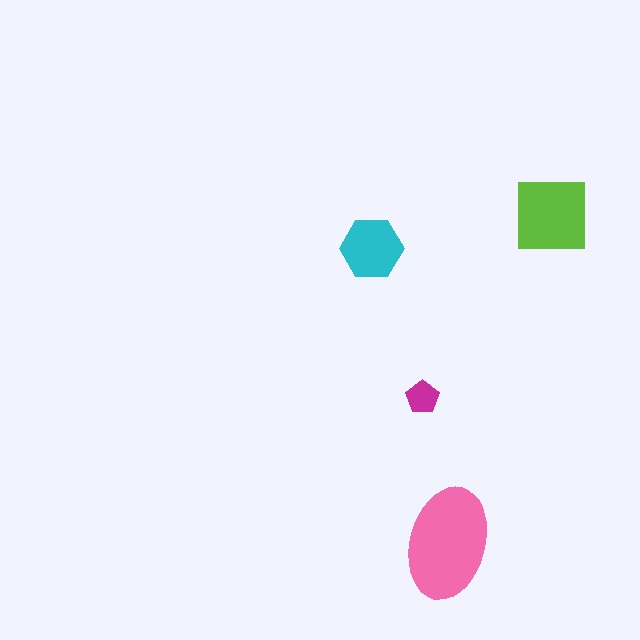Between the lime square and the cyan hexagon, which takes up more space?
The lime square.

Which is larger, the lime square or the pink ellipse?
The pink ellipse.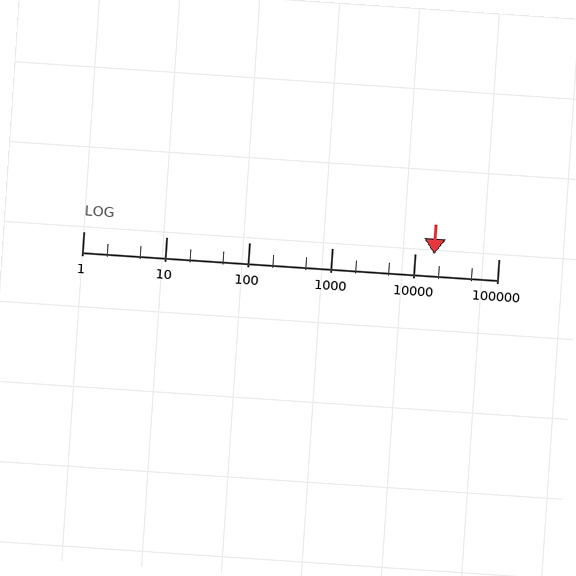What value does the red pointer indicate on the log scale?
The pointer indicates approximately 17000.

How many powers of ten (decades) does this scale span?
The scale spans 5 decades, from 1 to 100000.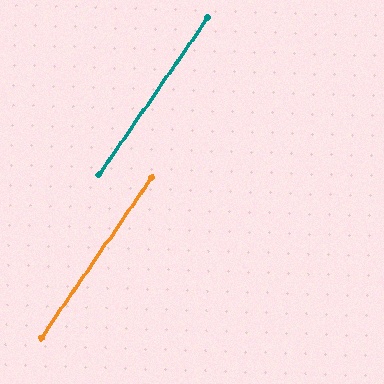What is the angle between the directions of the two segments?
Approximately 0 degrees.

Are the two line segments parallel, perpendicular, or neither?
Parallel — their directions differ by only 0.2°.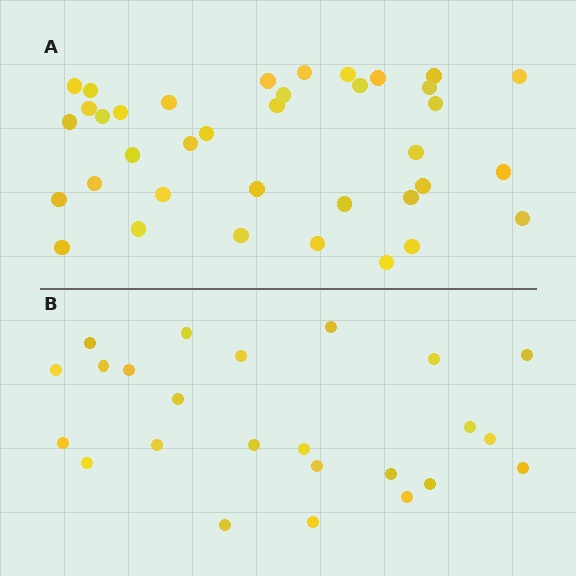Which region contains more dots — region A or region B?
Region A (the top region) has more dots.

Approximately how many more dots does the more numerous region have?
Region A has approximately 15 more dots than region B.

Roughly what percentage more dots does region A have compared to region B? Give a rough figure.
About 55% more.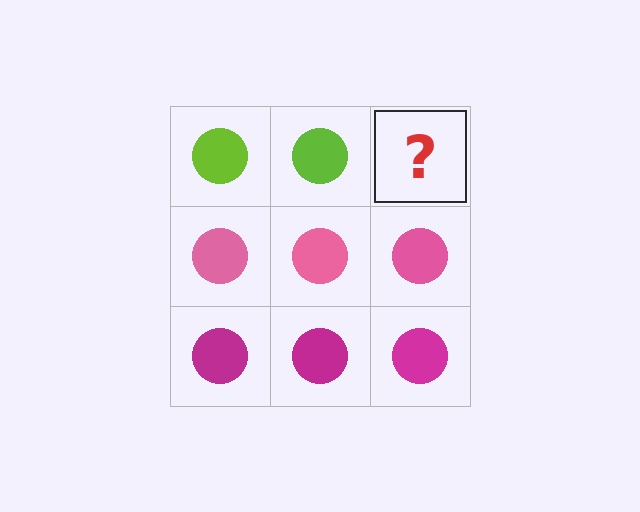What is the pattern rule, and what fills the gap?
The rule is that each row has a consistent color. The gap should be filled with a lime circle.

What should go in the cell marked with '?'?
The missing cell should contain a lime circle.